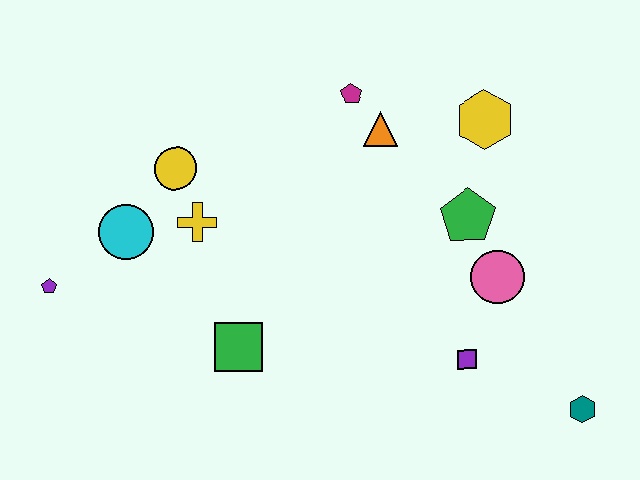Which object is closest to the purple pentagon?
The cyan circle is closest to the purple pentagon.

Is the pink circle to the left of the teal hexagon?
Yes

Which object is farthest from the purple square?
The purple pentagon is farthest from the purple square.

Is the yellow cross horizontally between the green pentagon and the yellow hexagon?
No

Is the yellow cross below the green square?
No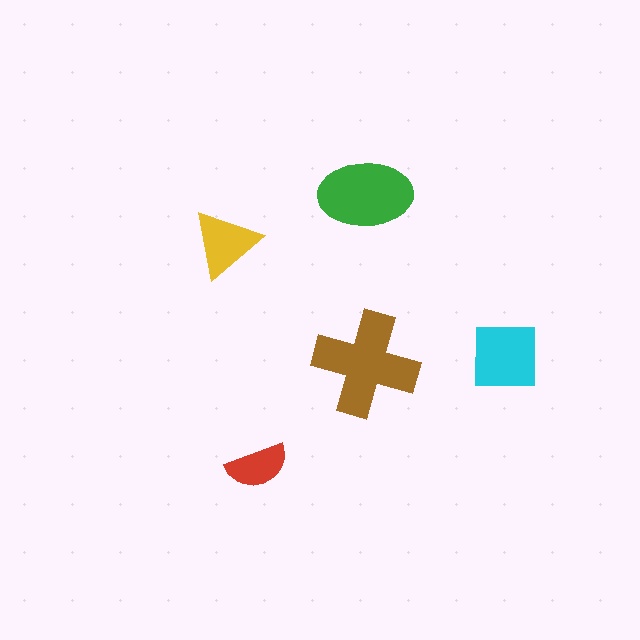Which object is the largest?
The brown cross.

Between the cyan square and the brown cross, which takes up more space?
The brown cross.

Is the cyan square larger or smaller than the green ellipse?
Smaller.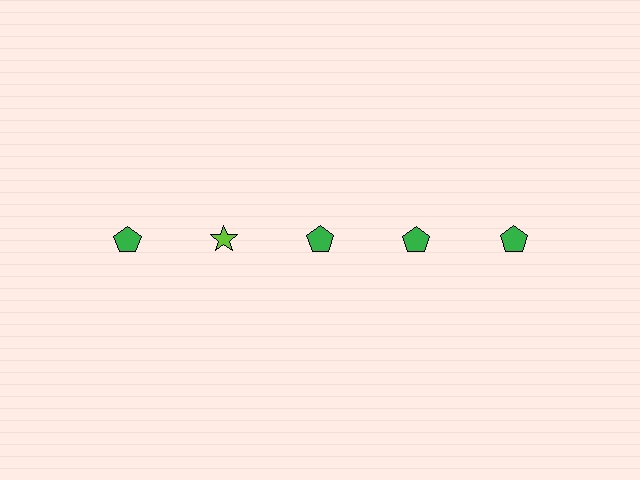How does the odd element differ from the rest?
It differs in both color (lime instead of green) and shape (star instead of pentagon).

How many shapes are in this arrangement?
There are 5 shapes arranged in a grid pattern.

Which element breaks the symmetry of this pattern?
The lime star in the top row, second from left column breaks the symmetry. All other shapes are green pentagons.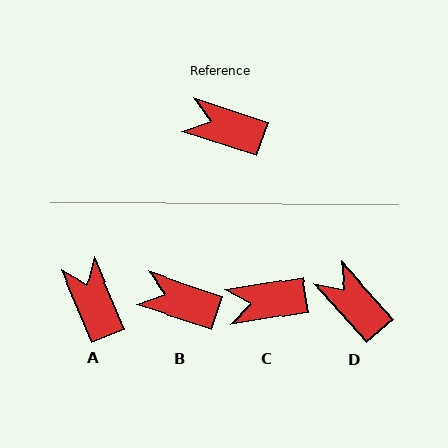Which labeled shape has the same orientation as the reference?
B.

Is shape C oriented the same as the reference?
No, it is off by about 28 degrees.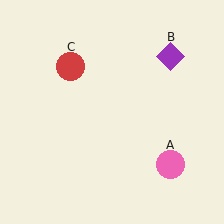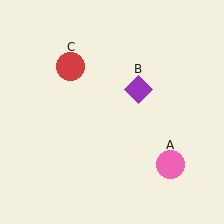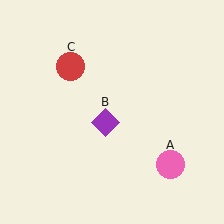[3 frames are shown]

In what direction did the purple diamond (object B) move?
The purple diamond (object B) moved down and to the left.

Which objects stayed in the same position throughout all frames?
Pink circle (object A) and red circle (object C) remained stationary.